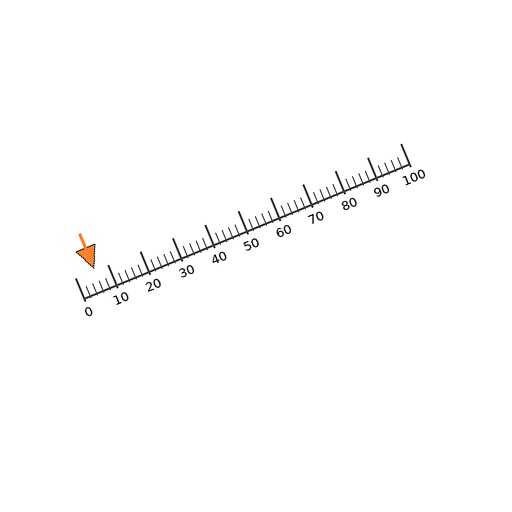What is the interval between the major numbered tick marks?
The major tick marks are spaced 10 units apart.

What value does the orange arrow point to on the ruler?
The orange arrow points to approximately 6.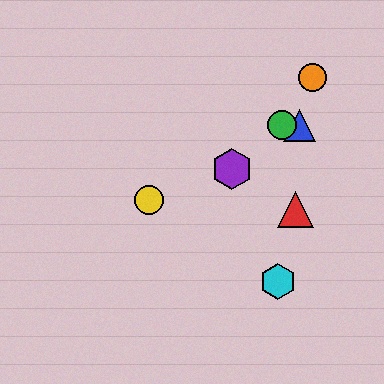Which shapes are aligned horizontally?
The blue triangle, the green circle are aligned horizontally.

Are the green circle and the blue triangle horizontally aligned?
Yes, both are at y≈125.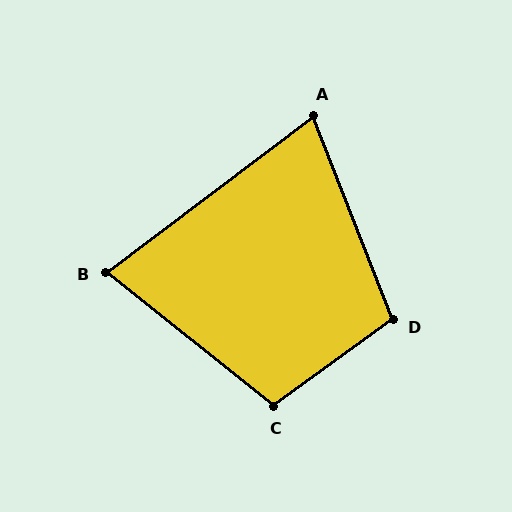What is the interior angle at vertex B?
Approximately 76 degrees (acute).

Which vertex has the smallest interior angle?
A, at approximately 74 degrees.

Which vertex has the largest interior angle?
C, at approximately 106 degrees.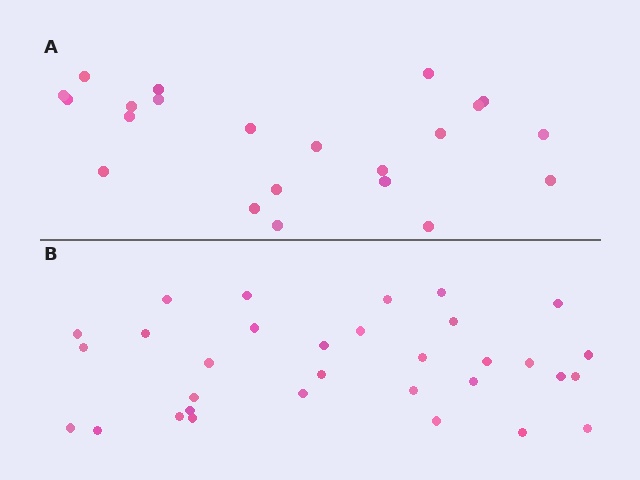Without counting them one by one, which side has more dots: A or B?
Region B (the bottom region) has more dots.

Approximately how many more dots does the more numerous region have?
Region B has roughly 10 or so more dots than region A.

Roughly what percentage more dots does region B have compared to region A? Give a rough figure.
About 45% more.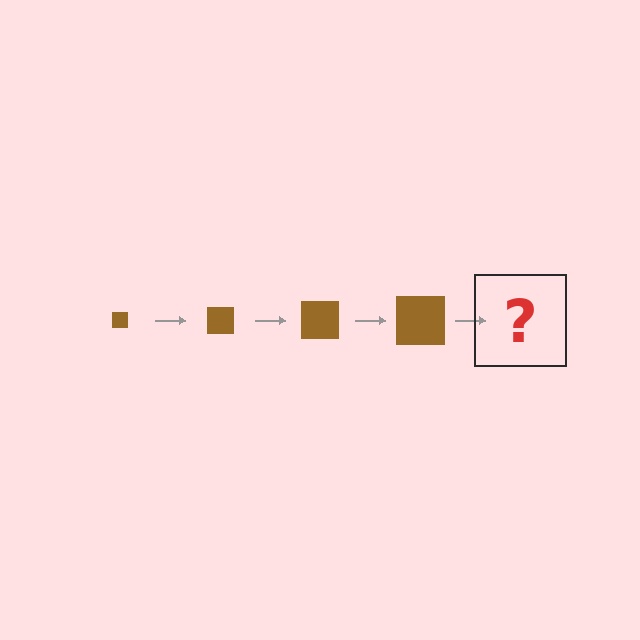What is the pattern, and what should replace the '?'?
The pattern is that the square gets progressively larger each step. The '?' should be a brown square, larger than the previous one.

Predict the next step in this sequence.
The next step is a brown square, larger than the previous one.